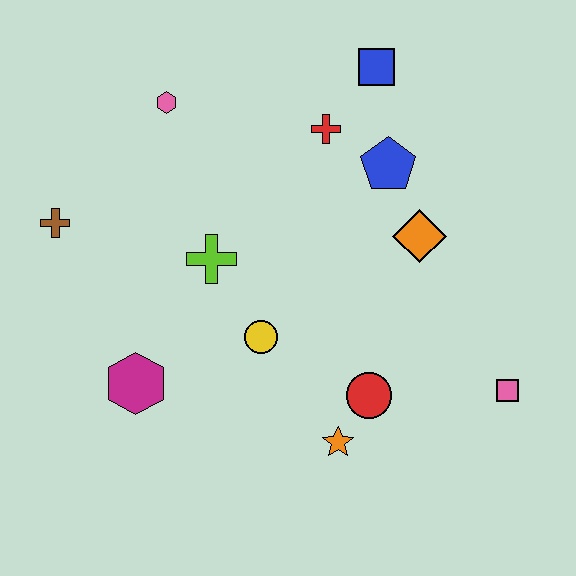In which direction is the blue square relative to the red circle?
The blue square is above the red circle.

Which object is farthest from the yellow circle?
The blue square is farthest from the yellow circle.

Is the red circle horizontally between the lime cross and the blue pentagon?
Yes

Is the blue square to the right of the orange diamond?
No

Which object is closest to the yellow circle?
The lime cross is closest to the yellow circle.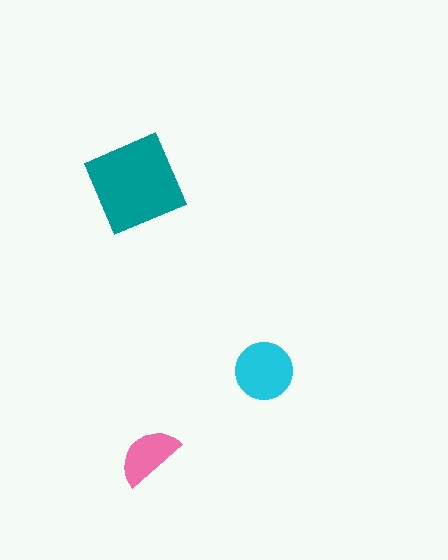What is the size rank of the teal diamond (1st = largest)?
1st.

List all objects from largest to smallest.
The teal diamond, the cyan circle, the pink semicircle.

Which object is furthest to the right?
The cyan circle is rightmost.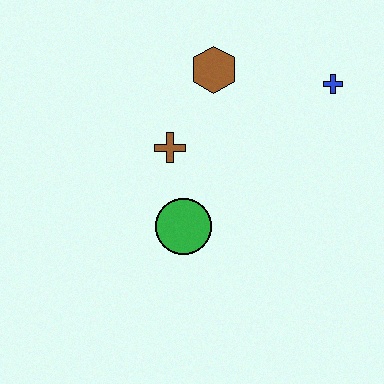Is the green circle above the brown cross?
No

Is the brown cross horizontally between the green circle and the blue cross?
No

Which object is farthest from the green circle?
The blue cross is farthest from the green circle.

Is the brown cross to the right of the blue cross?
No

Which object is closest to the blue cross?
The brown hexagon is closest to the blue cross.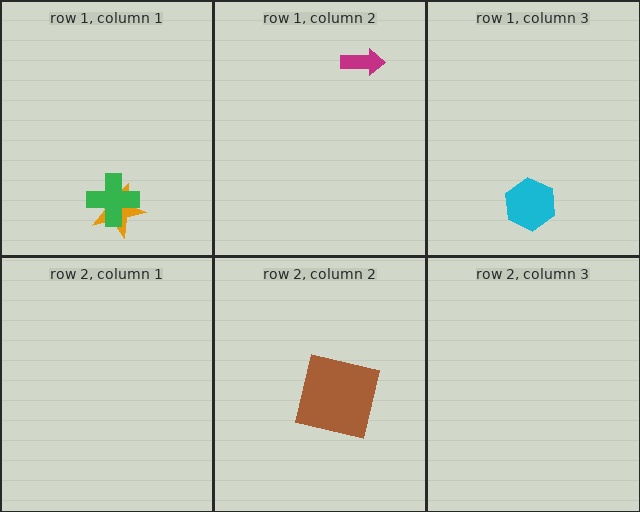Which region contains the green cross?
The row 1, column 1 region.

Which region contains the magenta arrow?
The row 1, column 2 region.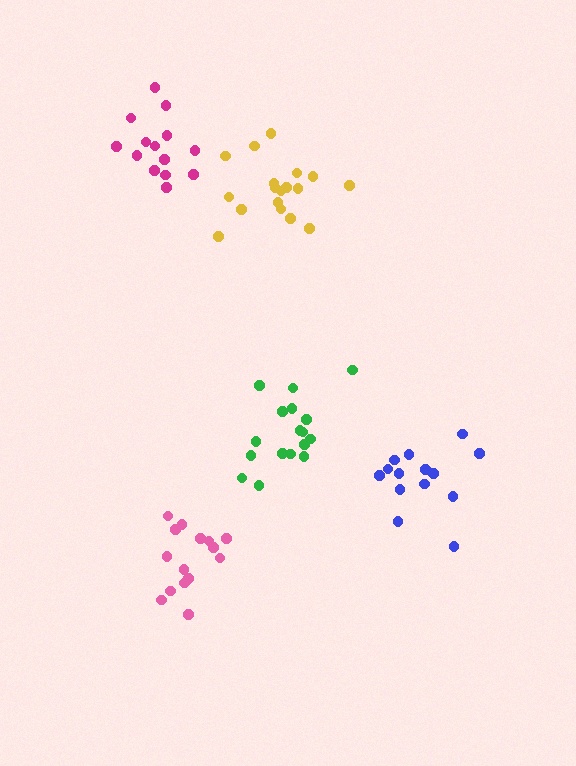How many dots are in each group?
Group 1: 14 dots, Group 2: 14 dots, Group 3: 15 dots, Group 4: 17 dots, Group 5: 18 dots (78 total).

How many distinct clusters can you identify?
There are 5 distinct clusters.